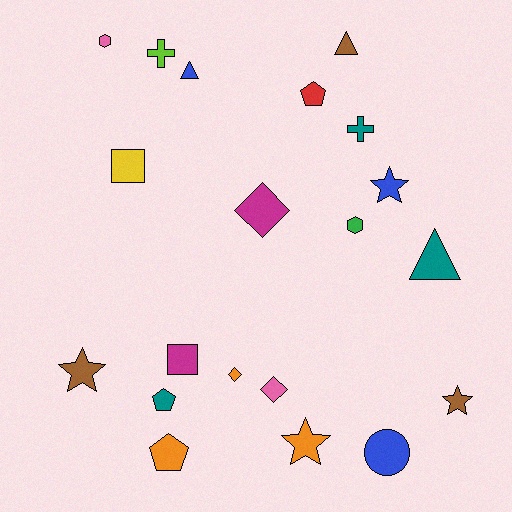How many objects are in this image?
There are 20 objects.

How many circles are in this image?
There is 1 circle.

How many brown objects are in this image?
There are 3 brown objects.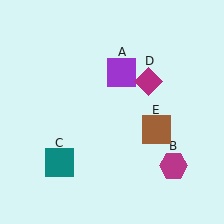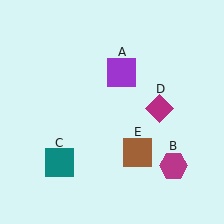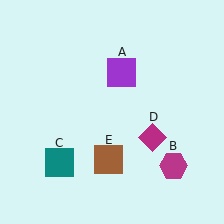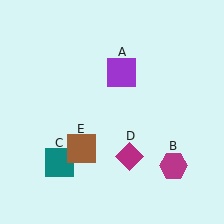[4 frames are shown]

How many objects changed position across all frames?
2 objects changed position: magenta diamond (object D), brown square (object E).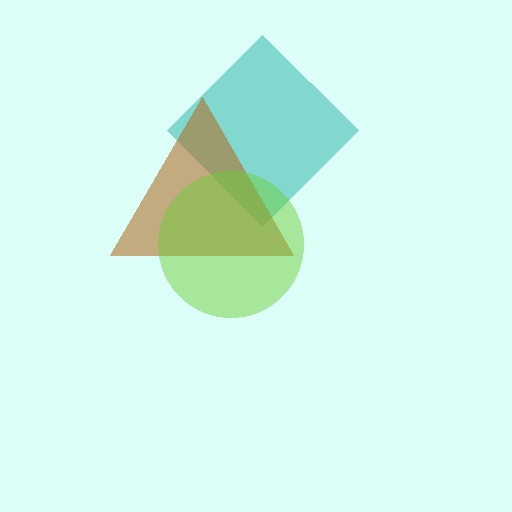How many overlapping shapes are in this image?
There are 3 overlapping shapes in the image.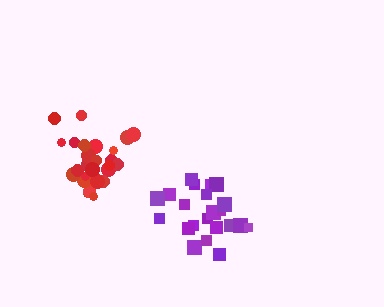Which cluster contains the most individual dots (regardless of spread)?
Red (27).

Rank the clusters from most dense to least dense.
purple, red.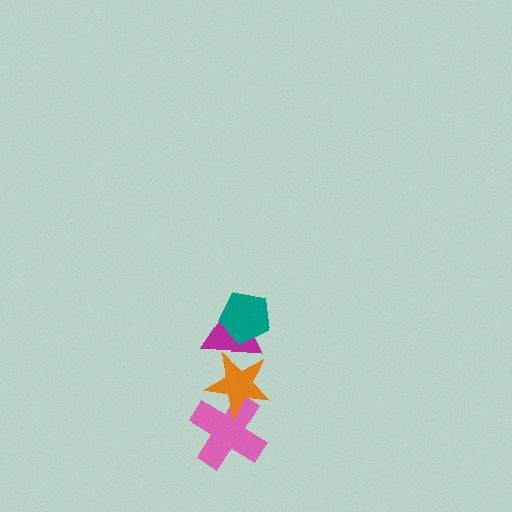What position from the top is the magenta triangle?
The magenta triangle is 2nd from the top.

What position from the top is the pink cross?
The pink cross is 4th from the top.